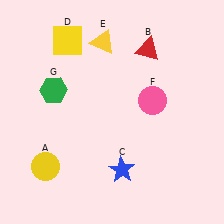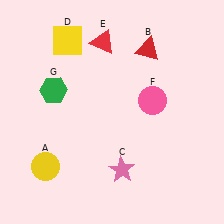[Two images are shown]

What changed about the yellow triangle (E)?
In Image 1, E is yellow. In Image 2, it changed to red.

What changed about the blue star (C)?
In Image 1, C is blue. In Image 2, it changed to pink.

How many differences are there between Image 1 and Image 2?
There are 2 differences between the two images.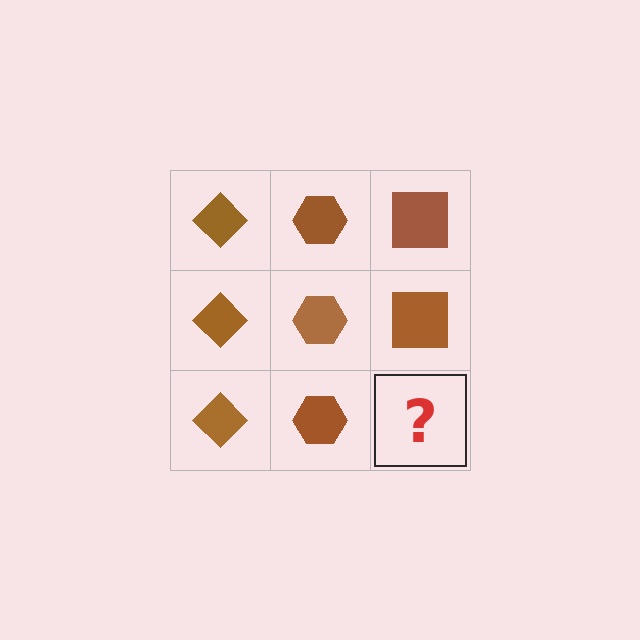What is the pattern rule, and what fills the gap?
The rule is that each column has a consistent shape. The gap should be filled with a brown square.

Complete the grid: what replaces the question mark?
The question mark should be replaced with a brown square.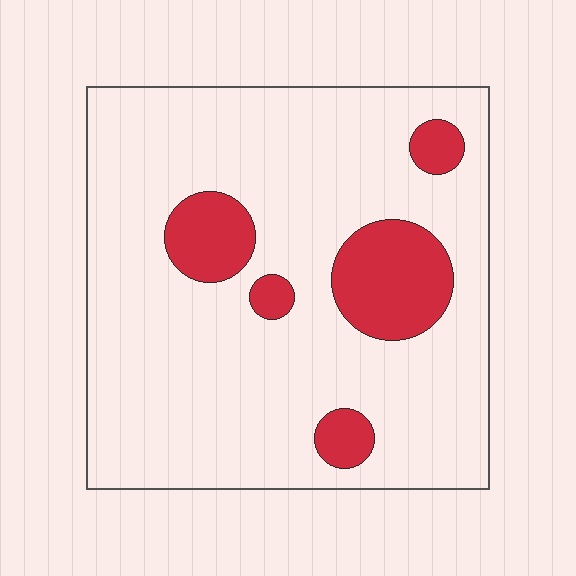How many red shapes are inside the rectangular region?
5.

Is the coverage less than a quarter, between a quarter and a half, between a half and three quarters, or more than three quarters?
Less than a quarter.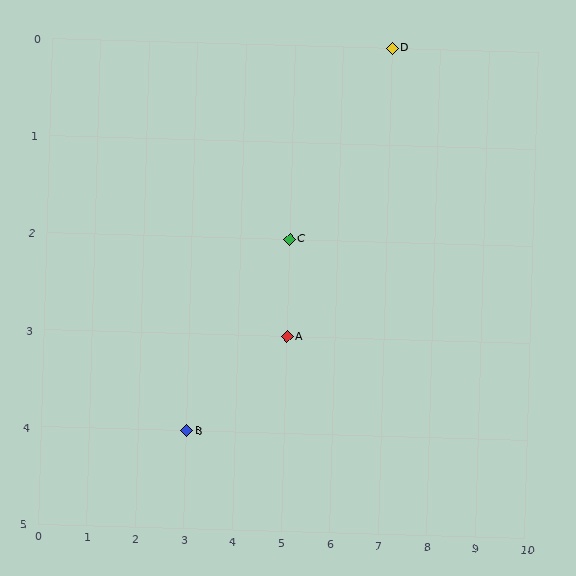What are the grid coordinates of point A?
Point A is at grid coordinates (5, 3).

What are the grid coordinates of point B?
Point B is at grid coordinates (3, 4).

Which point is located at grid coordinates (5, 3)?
Point A is at (5, 3).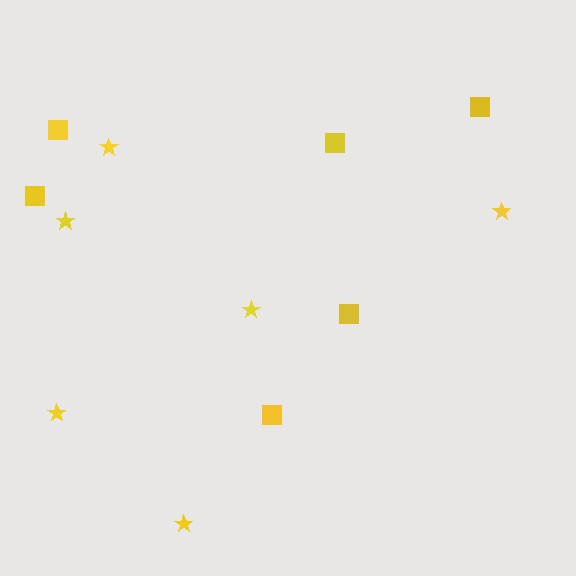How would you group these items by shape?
There are 2 groups: one group of stars (6) and one group of squares (6).